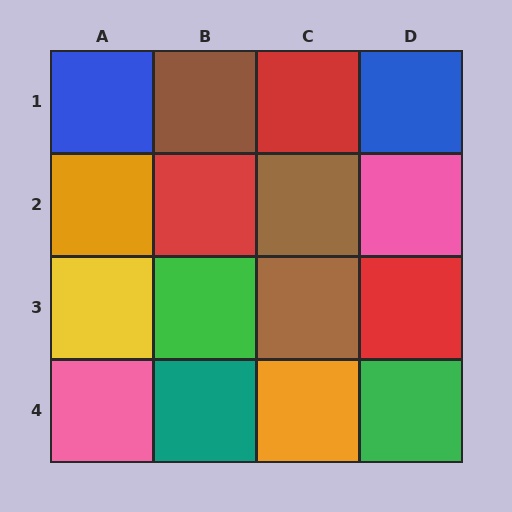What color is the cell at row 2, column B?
Red.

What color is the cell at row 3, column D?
Red.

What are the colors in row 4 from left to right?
Pink, teal, orange, green.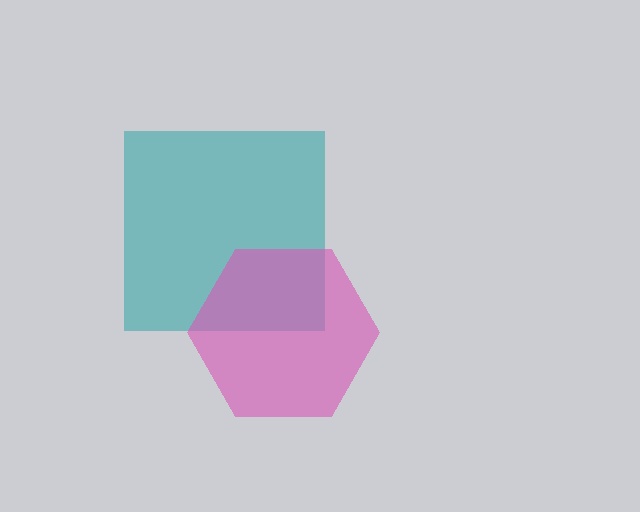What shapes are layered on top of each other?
The layered shapes are: a teal square, a pink hexagon.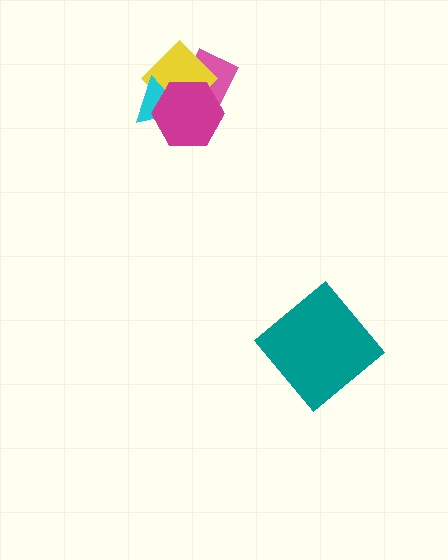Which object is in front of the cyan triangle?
The magenta hexagon is in front of the cyan triangle.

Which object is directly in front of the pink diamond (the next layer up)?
The yellow diamond is directly in front of the pink diamond.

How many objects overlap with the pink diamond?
2 objects overlap with the pink diamond.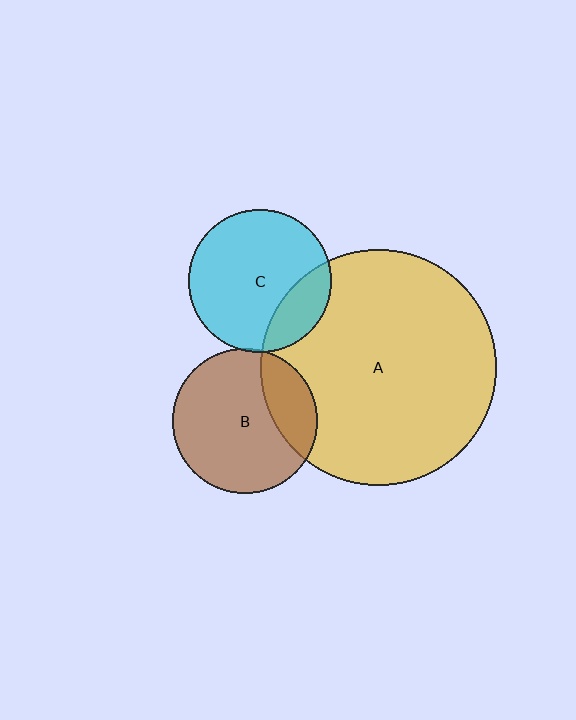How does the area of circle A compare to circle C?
Approximately 2.7 times.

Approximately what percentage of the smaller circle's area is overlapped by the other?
Approximately 20%.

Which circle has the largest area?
Circle A (yellow).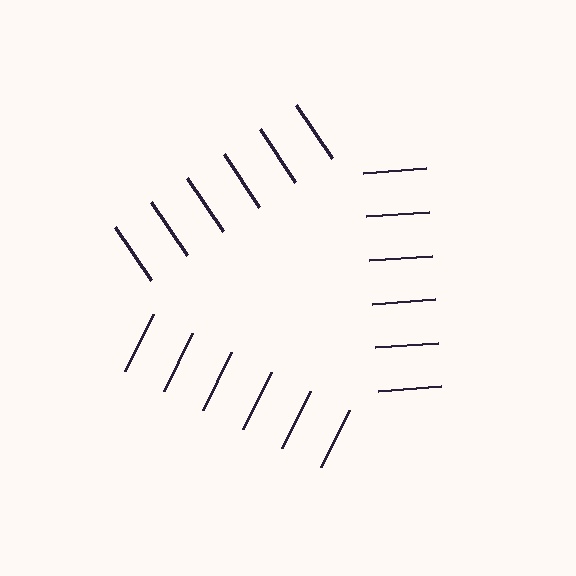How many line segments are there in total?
18 — 6 along each of the 3 edges.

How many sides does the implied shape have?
3 sides — the line-ends trace a triangle.